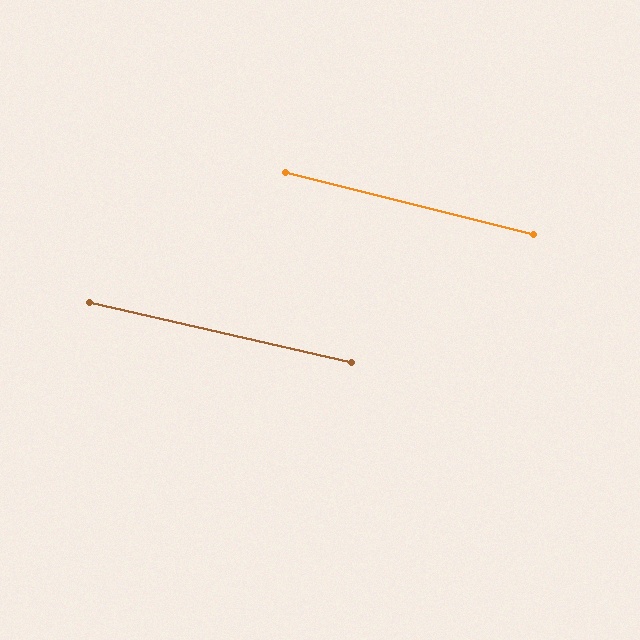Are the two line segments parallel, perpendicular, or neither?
Parallel — their directions differ by only 1.2°.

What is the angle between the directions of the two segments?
Approximately 1 degree.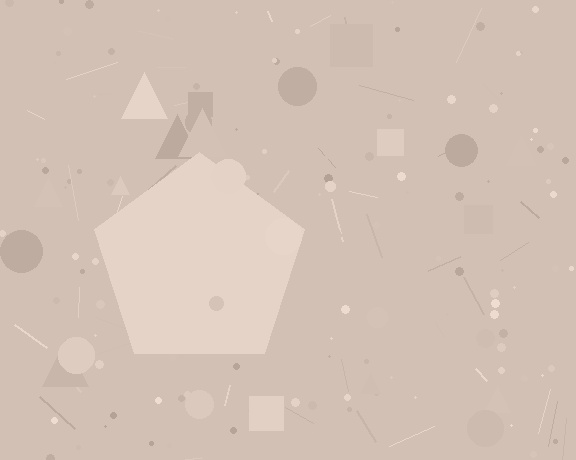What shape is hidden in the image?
A pentagon is hidden in the image.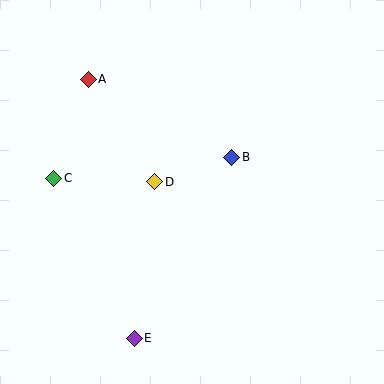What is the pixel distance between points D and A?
The distance between D and A is 122 pixels.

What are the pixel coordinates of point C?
Point C is at (54, 178).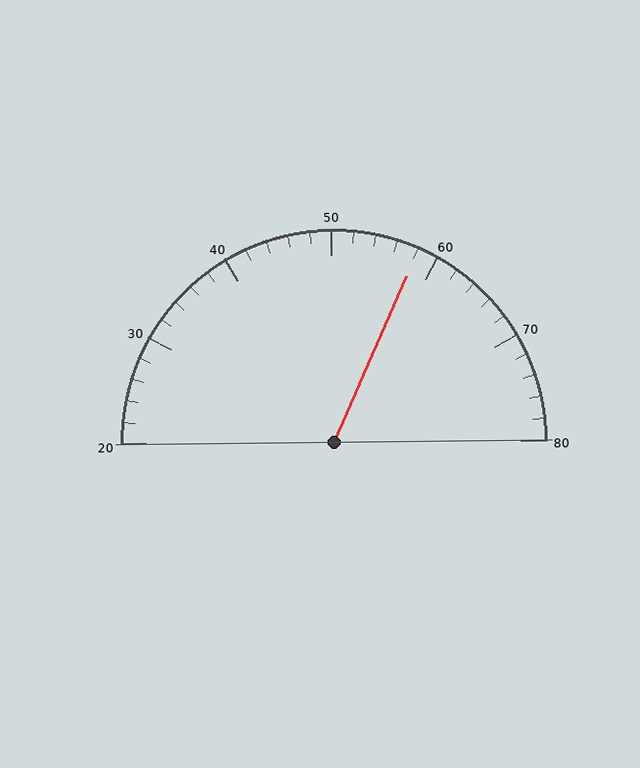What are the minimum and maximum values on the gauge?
The gauge ranges from 20 to 80.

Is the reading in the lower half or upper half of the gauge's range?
The reading is in the upper half of the range (20 to 80).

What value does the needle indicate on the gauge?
The needle indicates approximately 58.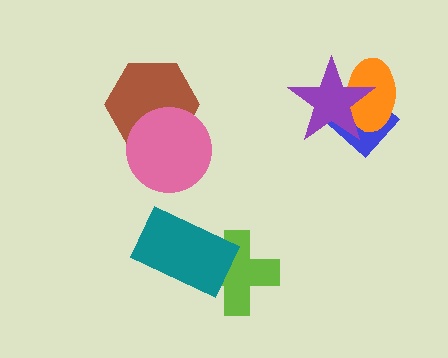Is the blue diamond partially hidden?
Yes, it is partially covered by another shape.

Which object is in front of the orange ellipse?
The purple star is in front of the orange ellipse.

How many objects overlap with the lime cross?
1 object overlaps with the lime cross.